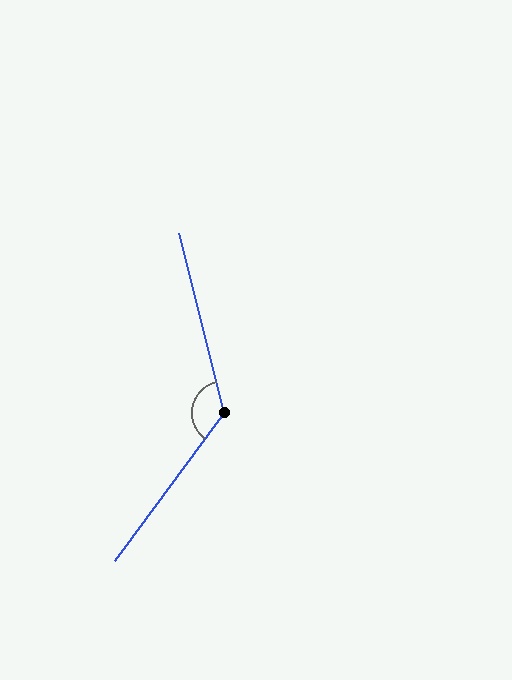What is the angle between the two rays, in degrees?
Approximately 129 degrees.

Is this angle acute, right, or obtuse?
It is obtuse.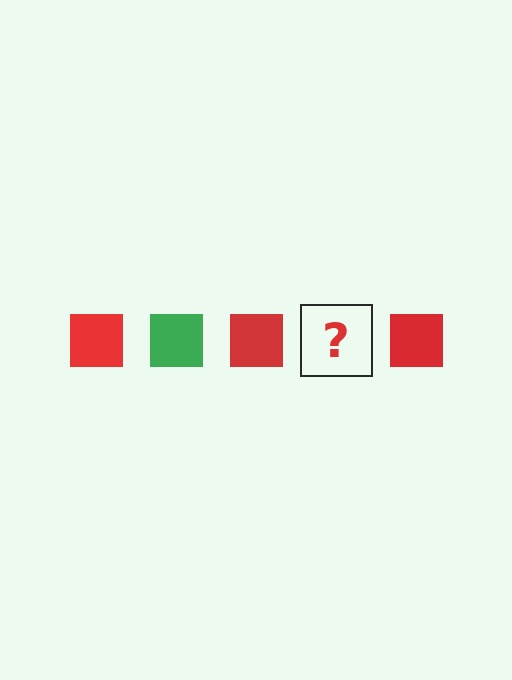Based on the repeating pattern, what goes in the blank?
The blank should be a green square.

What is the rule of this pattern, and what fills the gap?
The rule is that the pattern cycles through red, green squares. The gap should be filled with a green square.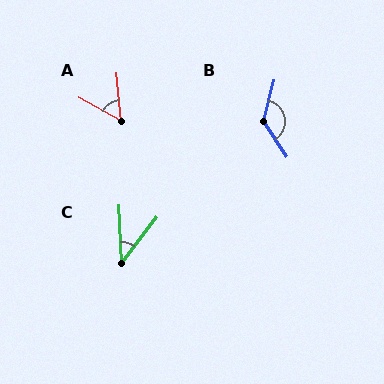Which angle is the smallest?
C, at approximately 40 degrees.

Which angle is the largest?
B, at approximately 133 degrees.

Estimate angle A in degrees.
Approximately 56 degrees.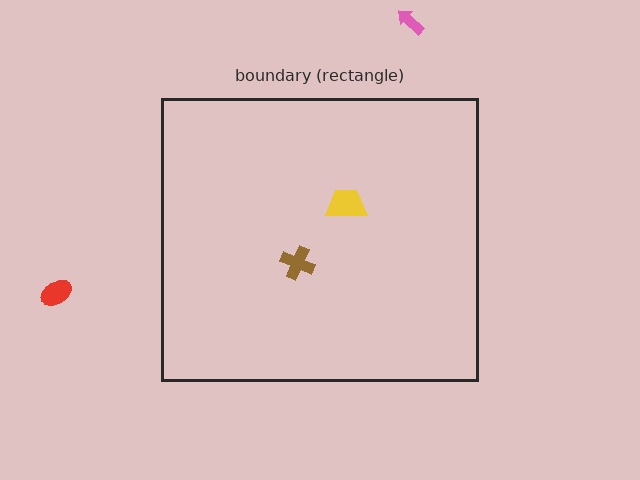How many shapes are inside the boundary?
2 inside, 2 outside.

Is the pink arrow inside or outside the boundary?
Outside.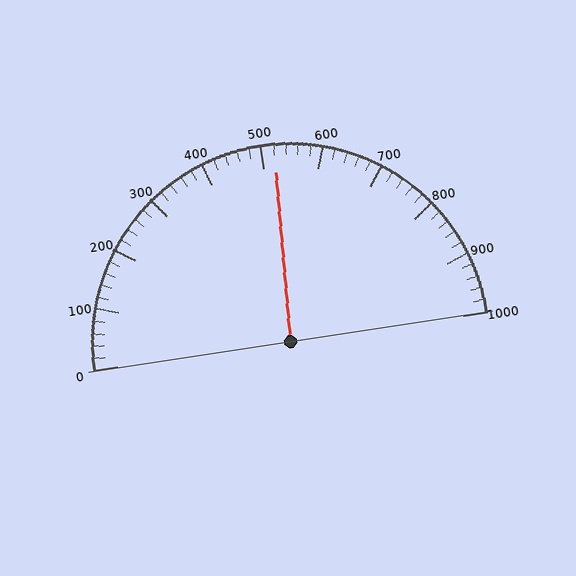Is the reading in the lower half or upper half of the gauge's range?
The reading is in the upper half of the range (0 to 1000).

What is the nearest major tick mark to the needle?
The nearest major tick mark is 500.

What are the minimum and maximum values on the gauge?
The gauge ranges from 0 to 1000.